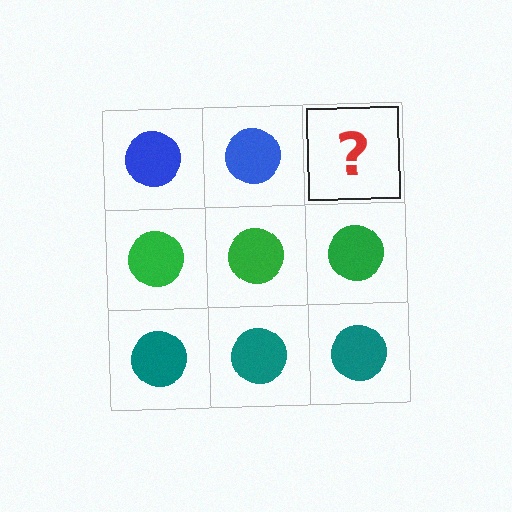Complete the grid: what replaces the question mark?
The question mark should be replaced with a blue circle.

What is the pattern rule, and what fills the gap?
The rule is that each row has a consistent color. The gap should be filled with a blue circle.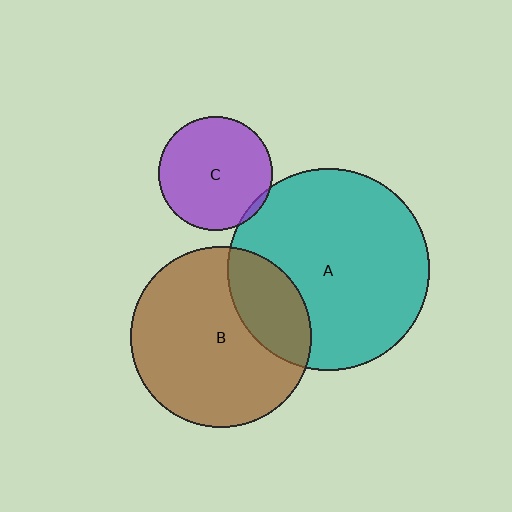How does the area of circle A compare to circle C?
Approximately 3.1 times.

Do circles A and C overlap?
Yes.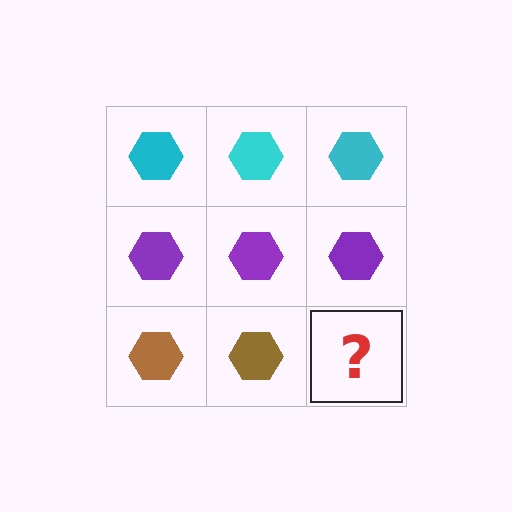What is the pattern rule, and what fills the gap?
The rule is that each row has a consistent color. The gap should be filled with a brown hexagon.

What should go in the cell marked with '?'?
The missing cell should contain a brown hexagon.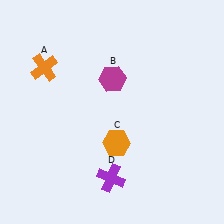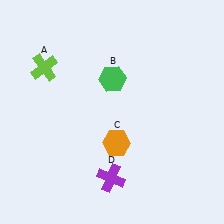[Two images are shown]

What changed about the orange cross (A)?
In Image 1, A is orange. In Image 2, it changed to lime.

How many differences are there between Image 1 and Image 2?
There are 2 differences between the two images.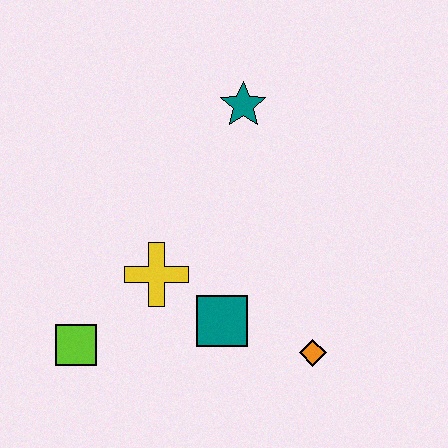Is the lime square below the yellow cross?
Yes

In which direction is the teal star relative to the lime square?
The teal star is above the lime square.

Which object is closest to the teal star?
The yellow cross is closest to the teal star.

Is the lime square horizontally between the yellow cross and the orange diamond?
No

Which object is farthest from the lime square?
The teal star is farthest from the lime square.